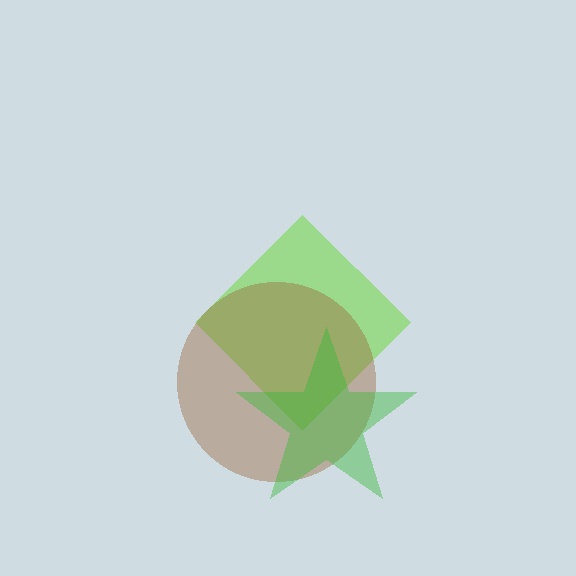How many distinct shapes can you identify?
There are 3 distinct shapes: a lime diamond, a brown circle, a green star.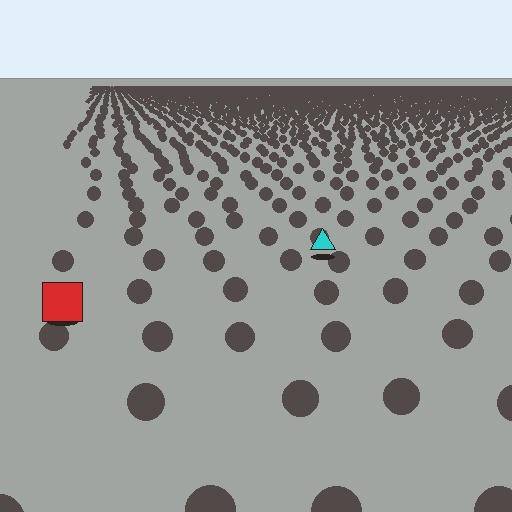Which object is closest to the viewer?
The red square is closest. The texture marks near it are larger and more spread out.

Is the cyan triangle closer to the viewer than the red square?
No. The red square is closer — you can tell from the texture gradient: the ground texture is coarser near it.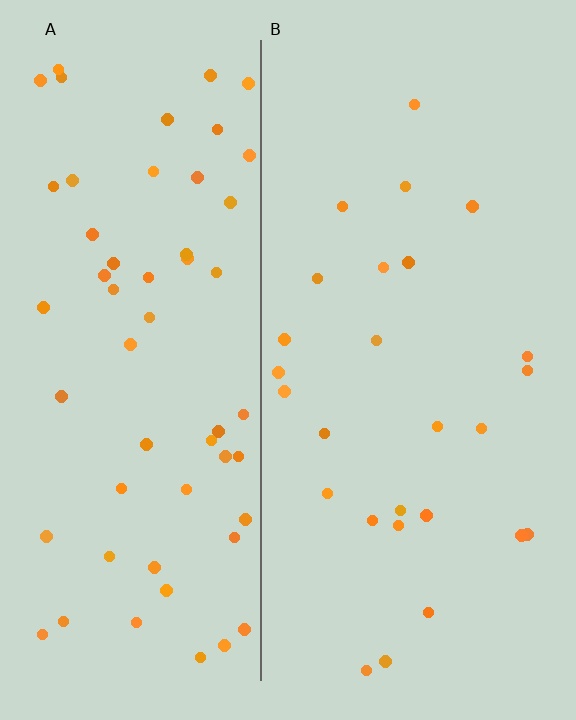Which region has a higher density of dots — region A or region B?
A (the left).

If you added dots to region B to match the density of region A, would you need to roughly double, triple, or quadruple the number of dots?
Approximately double.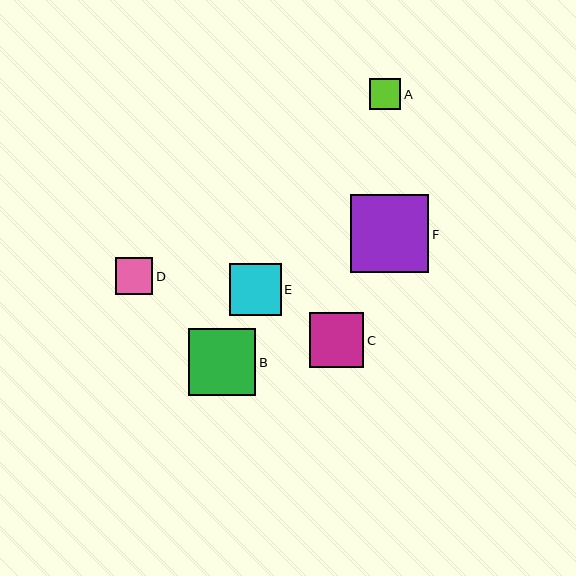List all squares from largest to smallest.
From largest to smallest: F, B, C, E, D, A.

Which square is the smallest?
Square A is the smallest with a size of approximately 31 pixels.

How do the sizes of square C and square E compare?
Square C and square E are approximately the same size.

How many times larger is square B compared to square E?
Square B is approximately 1.3 times the size of square E.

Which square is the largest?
Square F is the largest with a size of approximately 78 pixels.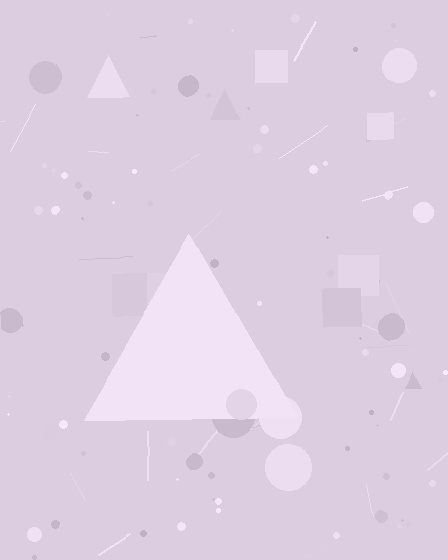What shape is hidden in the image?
A triangle is hidden in the image.